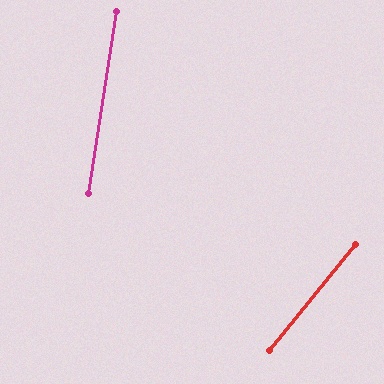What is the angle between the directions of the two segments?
Approximately 30 degrees.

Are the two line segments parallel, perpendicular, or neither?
Neither parallel nor perpendicular — they differ by about 30°.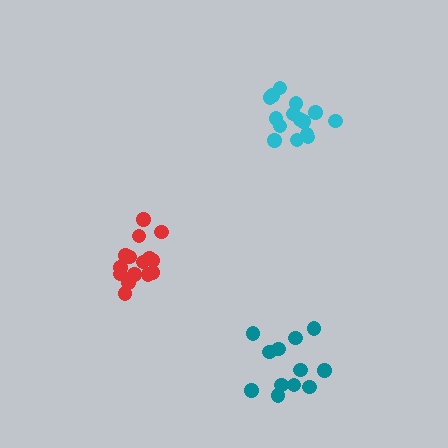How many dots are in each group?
Group 1: 15 dots, Group 2: 12 dots, Group 3: 15 dots (42 total).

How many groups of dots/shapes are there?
There are 3 groups.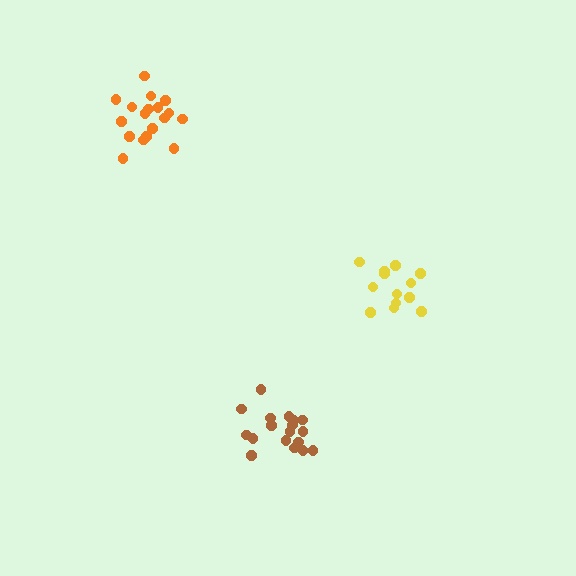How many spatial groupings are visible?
There are 3 spatial groupings.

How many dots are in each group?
Group 1: 13 dots, Group 2: 18 dots, Group 3: 18 dots (49 total).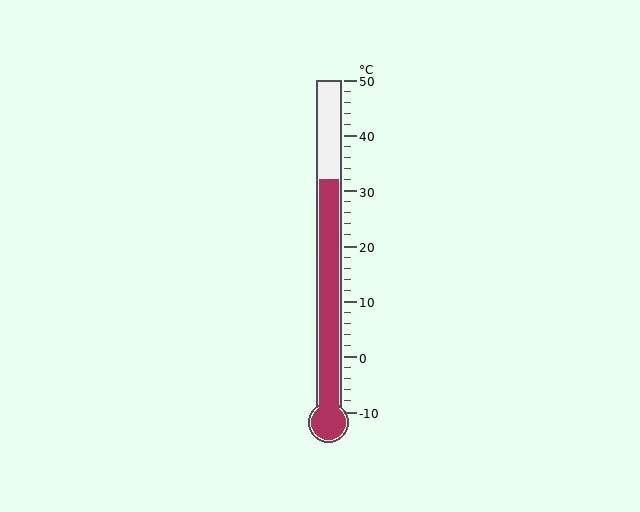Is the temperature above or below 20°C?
The temperature is above 20°C.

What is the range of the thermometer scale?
The thermometer scale ranges from -10°C to 50°C.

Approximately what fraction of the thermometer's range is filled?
The thermometer is filled to approximately 70% of its range.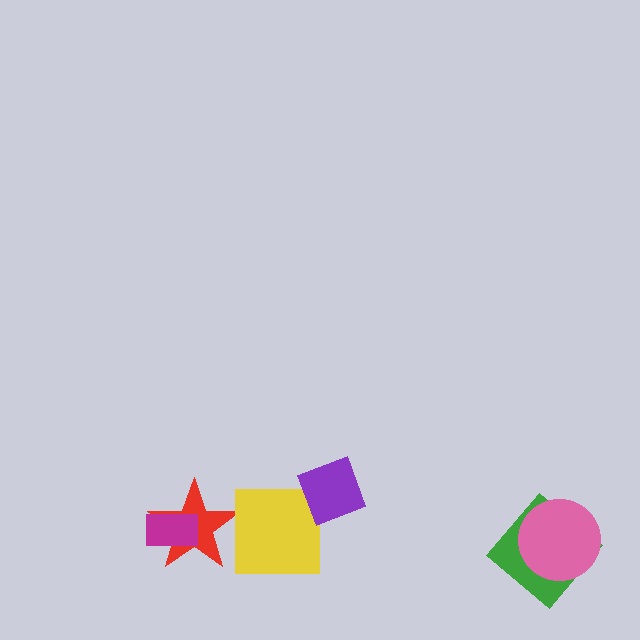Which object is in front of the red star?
The magenta rectangle is in front of the red star.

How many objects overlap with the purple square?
0 objects overlap with the purple square.